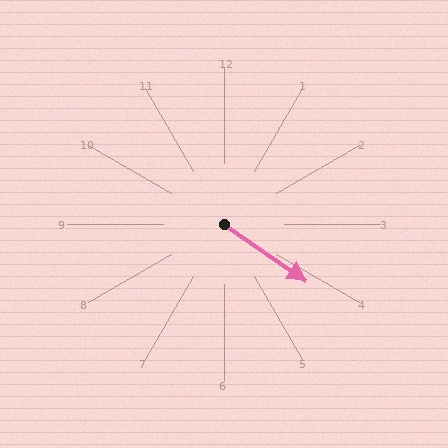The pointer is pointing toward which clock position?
Roughly 4 o'clock.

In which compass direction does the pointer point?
Southeast.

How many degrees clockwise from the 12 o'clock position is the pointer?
Approximately 124 degrees.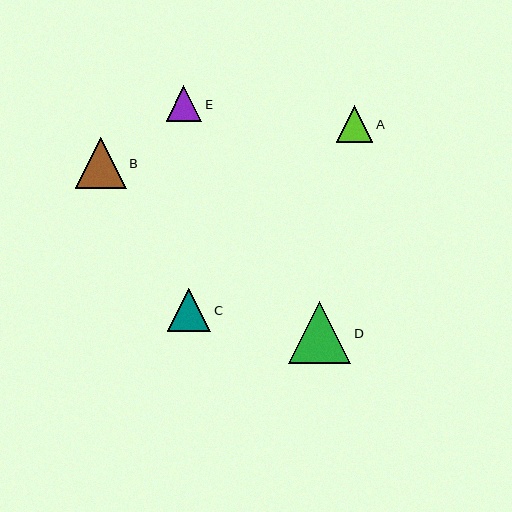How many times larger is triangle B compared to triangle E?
Triangle B is approximately 1.4 times the size of triangle E.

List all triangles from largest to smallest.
From largest to smallest: D, B, C, A, E.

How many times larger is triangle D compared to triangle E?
Triangle D is approximately 1.7 times the size of triangle E.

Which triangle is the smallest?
Triangle E is the smallest with a size of approximately 36 pixels.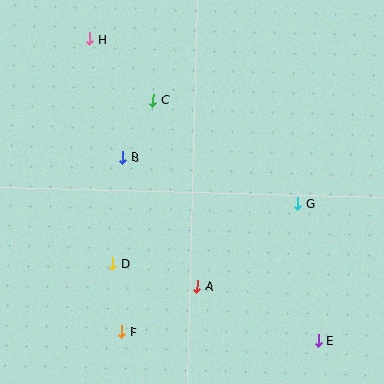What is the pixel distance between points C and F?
The distance between C and F is 234 pixels.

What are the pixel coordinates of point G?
Point G is at (297, 203).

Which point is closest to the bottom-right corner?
Point E is closest to the bottom-right corner.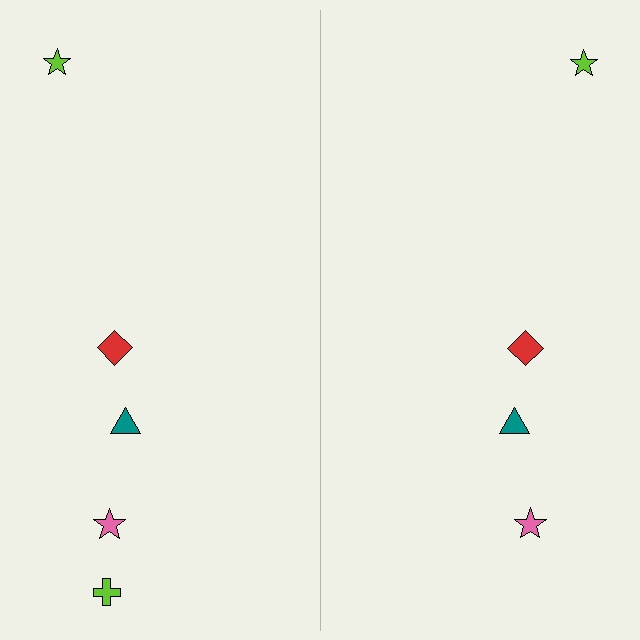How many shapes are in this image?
There are 9 shapes in this image.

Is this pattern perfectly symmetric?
No, the pattern is not perfectly symmetric. A lime cross is missing from the right side.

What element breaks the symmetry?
A lime cross is missing from the right side.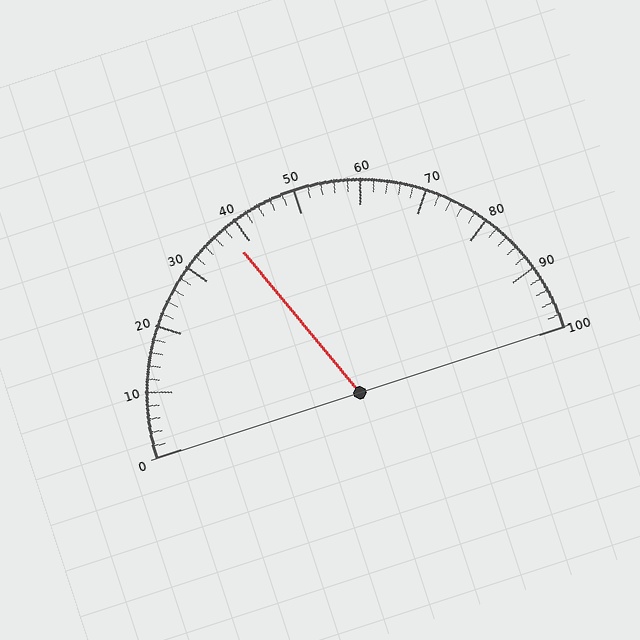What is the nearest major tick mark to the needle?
The nearest major tick mark is 40.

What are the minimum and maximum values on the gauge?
The gauge ranges from 0 to 100.